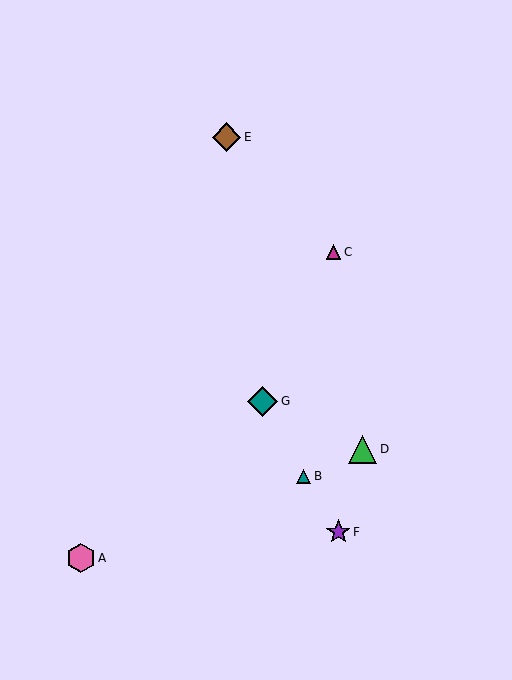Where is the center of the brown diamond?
The center of the brown diamond is at (226, 137).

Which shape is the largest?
The teal diamond (labeled G) is the largest.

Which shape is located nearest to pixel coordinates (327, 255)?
The magenta triangle (labeled C) at (334, 252) is nearest to that location.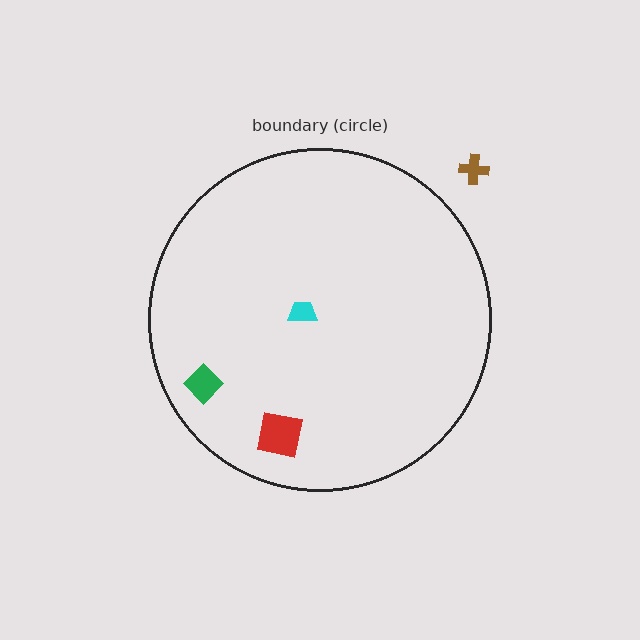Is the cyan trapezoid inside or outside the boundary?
Inside.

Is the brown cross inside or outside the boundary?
Outside.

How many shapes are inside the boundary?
3 inside, 1 outside.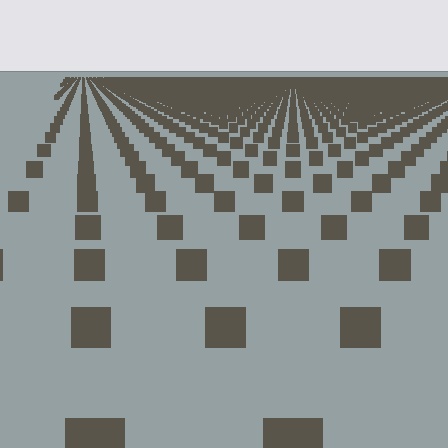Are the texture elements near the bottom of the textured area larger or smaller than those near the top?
Larger. Near the bottom, elements are closer to the viewer and appear at a bigger on-screen size.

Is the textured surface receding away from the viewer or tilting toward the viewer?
The surface is receding away from the viewer. Texture elements get smaller and denser toward the top.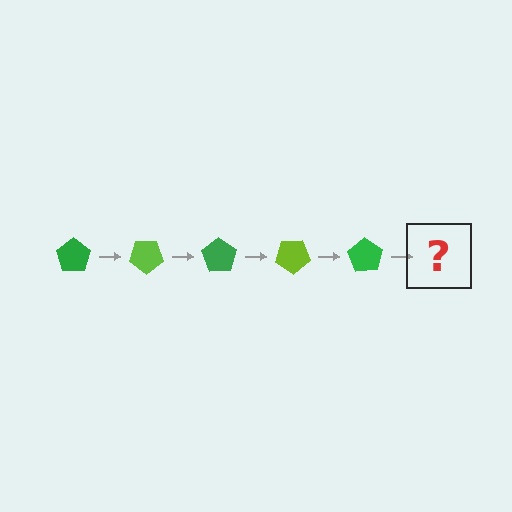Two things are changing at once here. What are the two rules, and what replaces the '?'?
The two rules are that it rotates 35 degrees each step and the color cycles through green and lime. The '?' should be a lime pentagon, rotated 175 degrees from the start.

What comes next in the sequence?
The next element should be a lime pentagon, rotated 175 degrees from the start.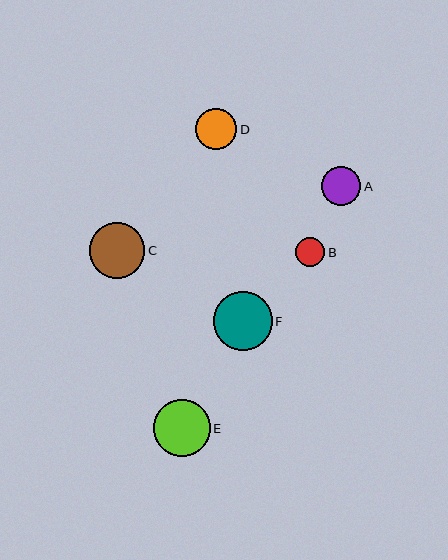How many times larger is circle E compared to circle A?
Circle E is approximately 1.4 times the size of circle A.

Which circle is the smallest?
Circle B is the smallest with a size of approximately 30 pixels.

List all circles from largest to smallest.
From largest to smallest: F, E, C, D, A, B.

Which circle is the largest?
Circle F is the largest with a size of approximately 59 pixels.